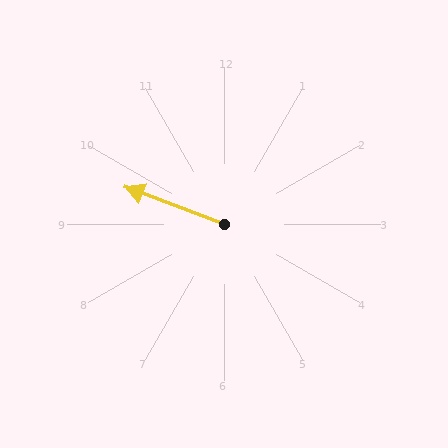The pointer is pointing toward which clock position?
Roughly 10 o'clock.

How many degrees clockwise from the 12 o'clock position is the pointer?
Approximately 291 degrees.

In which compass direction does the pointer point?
West.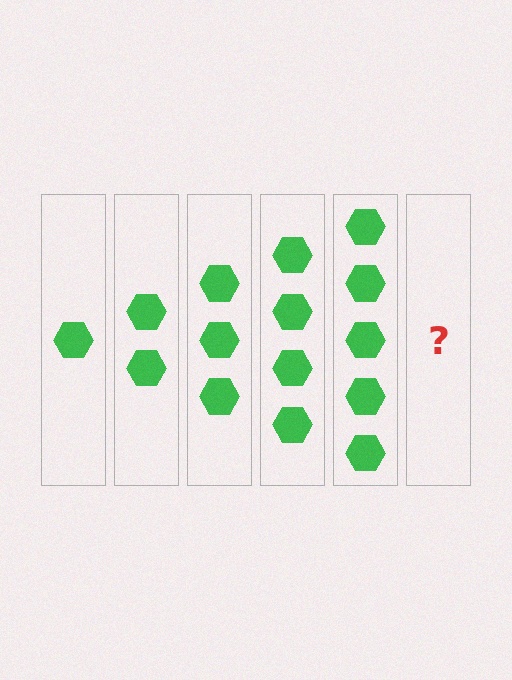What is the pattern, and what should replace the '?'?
The pattern is that each step adds one more hexagon. The '?' should be 6 hexagons.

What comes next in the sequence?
The next element should be 6 hexagons.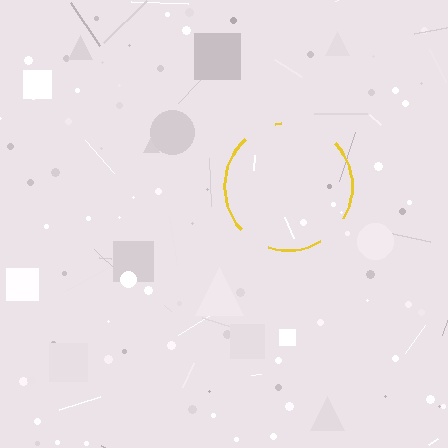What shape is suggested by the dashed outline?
The dashed outline suggests a circle.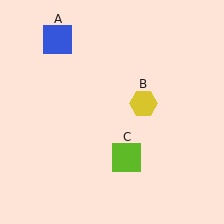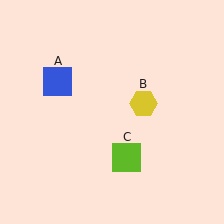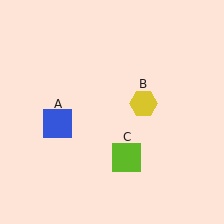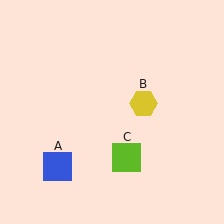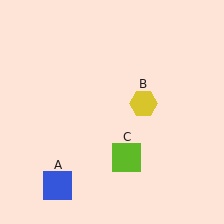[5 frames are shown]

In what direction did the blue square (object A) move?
The blue square (object A) moved down.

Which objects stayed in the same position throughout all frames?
Yellow hexagon (object B) and lime square (object C) remained stationary.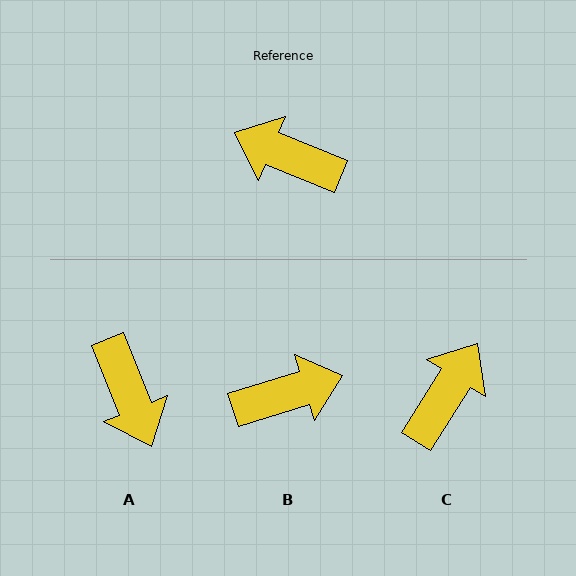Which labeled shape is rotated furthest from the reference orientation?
B, about 140 degrees away.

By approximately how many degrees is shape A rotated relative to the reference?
Approximately 134 degrees counter-clockwise.